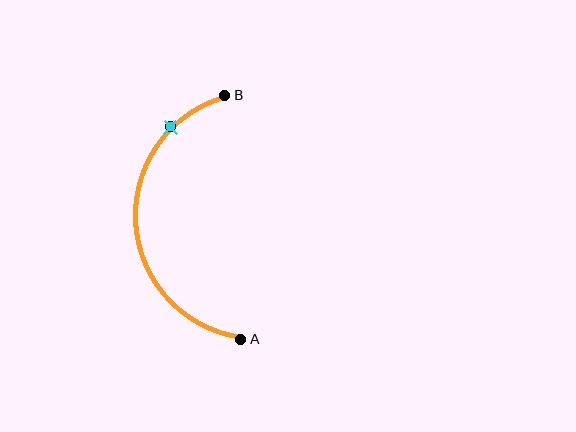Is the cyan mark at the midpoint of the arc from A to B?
No. The cyan mark lies on the arc but is closer to endpoint B. The arc midpoint would be at the point on the curve equidistant along the arc from both A and B.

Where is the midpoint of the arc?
The arc midpoint is the point on the curve farthest from the straight line joining A and B. It sits to the left of that line.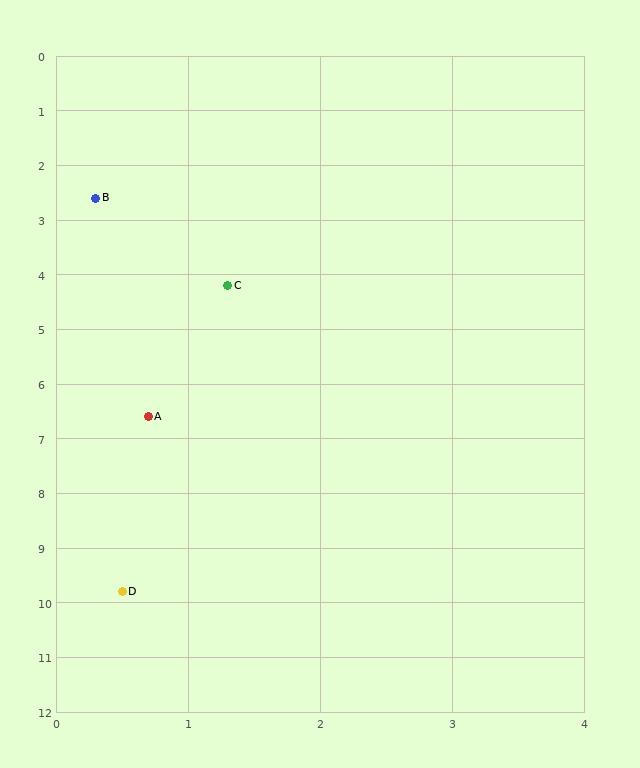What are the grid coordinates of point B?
Point B is at approximately (0.3, 2.6).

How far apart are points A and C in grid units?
Points A and C are about 2.5 grid units apart.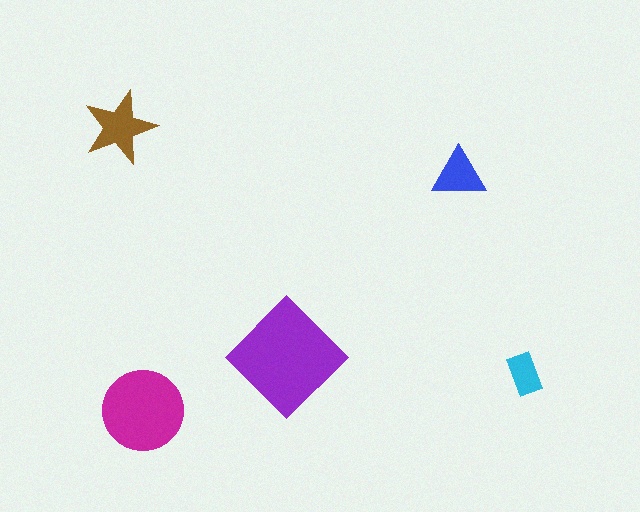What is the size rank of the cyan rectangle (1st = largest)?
5th.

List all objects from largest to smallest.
The purple diamond, the magenta circle, the brown star, the blue triangle, the cyan rectangle.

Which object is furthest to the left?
The brown star is leftmost.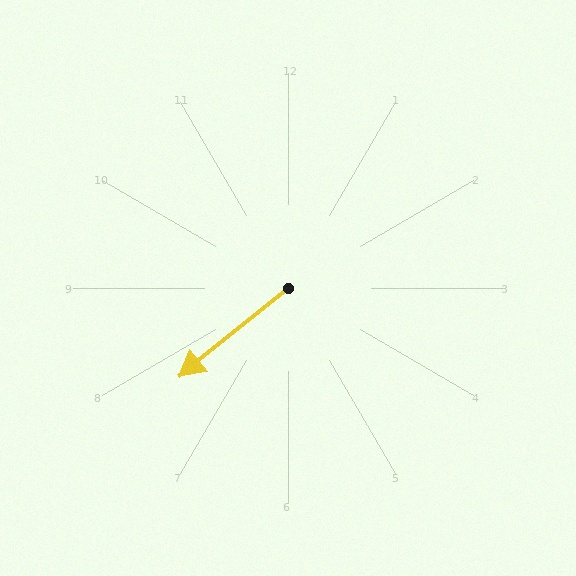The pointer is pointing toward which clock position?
Roughly 8 o'clock.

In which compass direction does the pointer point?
Southwest.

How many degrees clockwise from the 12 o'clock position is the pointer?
Approximately 231 degrees.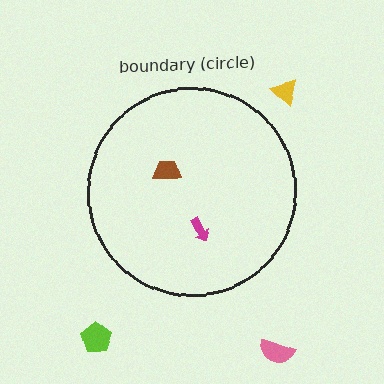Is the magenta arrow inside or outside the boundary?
Inside.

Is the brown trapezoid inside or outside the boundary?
Inside.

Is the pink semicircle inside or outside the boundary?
Outside.